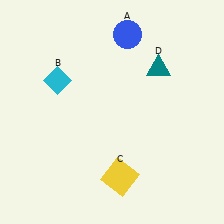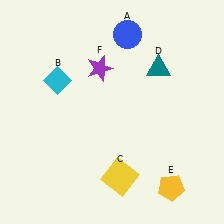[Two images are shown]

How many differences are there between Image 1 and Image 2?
There are 2 differences between the two images.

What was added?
A yellow pentagon (E), a purple star (F) were added in Image 2.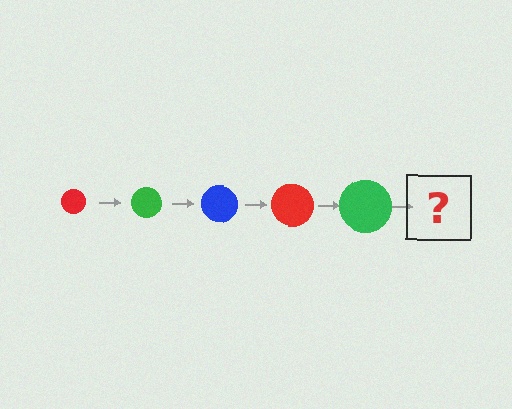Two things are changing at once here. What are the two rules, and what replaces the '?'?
The two rules are that the circle grows larger each step and the color cycles through red, green, and blue. The '?' should be a blue circle, larger than the previous one.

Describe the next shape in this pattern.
It should be a blue circle, larger than the previous one.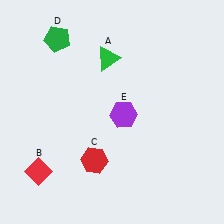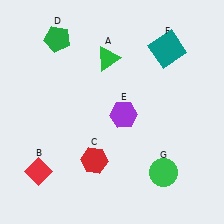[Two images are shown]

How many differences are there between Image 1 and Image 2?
There are 2 differences between the two images.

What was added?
A teal square (F), a green circle (G) were added in Image 2.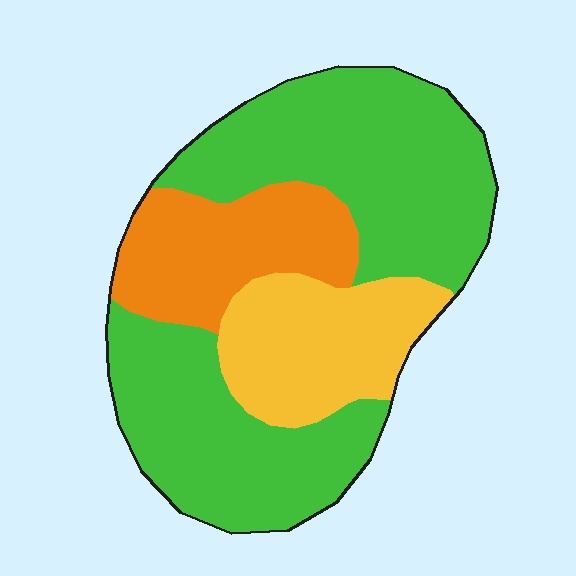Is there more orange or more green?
Green.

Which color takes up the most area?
Green, at roughly 60%.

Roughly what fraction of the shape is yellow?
Yellow takes up about one fifth (1/5) of the shape.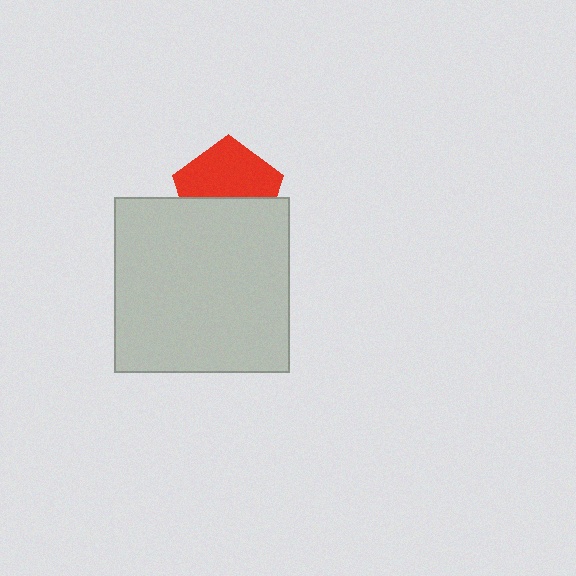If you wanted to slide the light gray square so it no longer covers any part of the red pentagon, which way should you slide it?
Slide it down — that is the most direct way to separate the two shapes.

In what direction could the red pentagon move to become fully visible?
The red pentagon could move up. That would shift it out from behind the light gray square entirely.